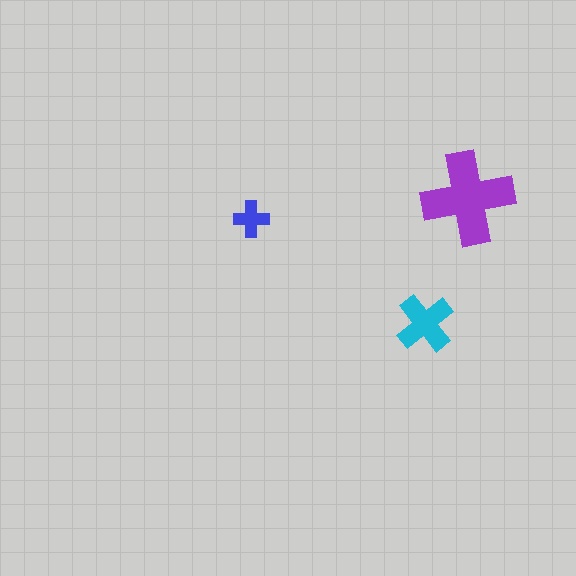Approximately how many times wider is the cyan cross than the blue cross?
About 1.5 times wider.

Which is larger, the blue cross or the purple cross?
The purple one.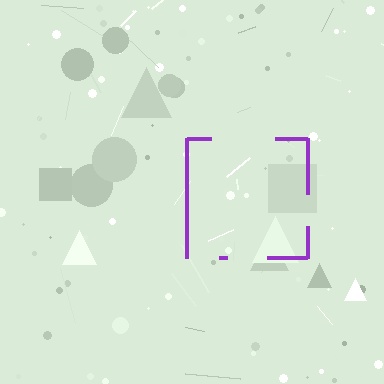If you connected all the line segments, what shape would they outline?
They would outline a square.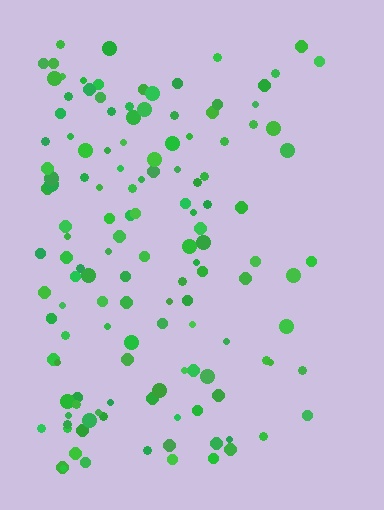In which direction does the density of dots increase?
From right to left, with the left side densest.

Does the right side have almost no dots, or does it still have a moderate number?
Still a moderate number, just noticeably fewer than the left.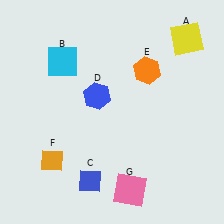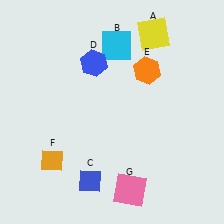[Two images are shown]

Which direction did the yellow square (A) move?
The yellow square (A) moved left.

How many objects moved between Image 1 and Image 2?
3 objects moved between the two images.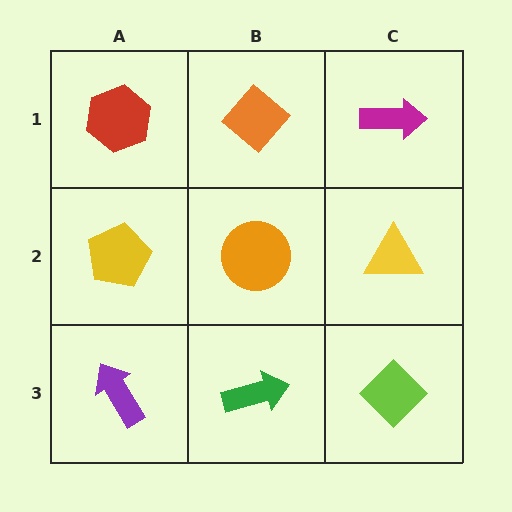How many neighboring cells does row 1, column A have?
2.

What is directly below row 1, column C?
A yellow triangle.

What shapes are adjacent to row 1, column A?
A yellow pentagon (row 2, column A), an orange diamond (row 1, column B).